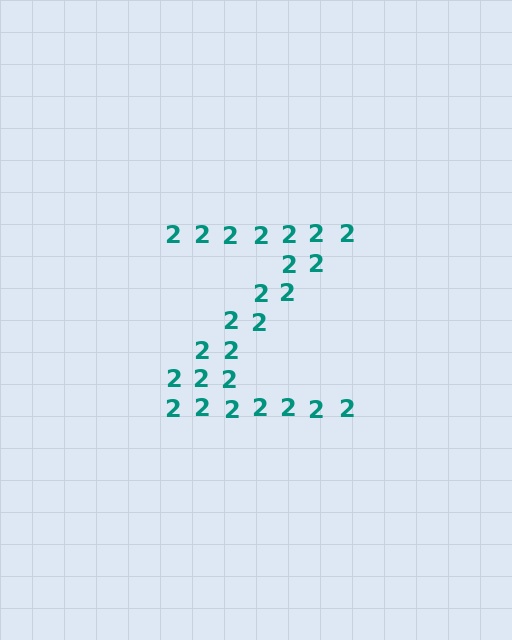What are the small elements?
The small elements are digit 2's.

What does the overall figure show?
The overall figure shows the letter Z.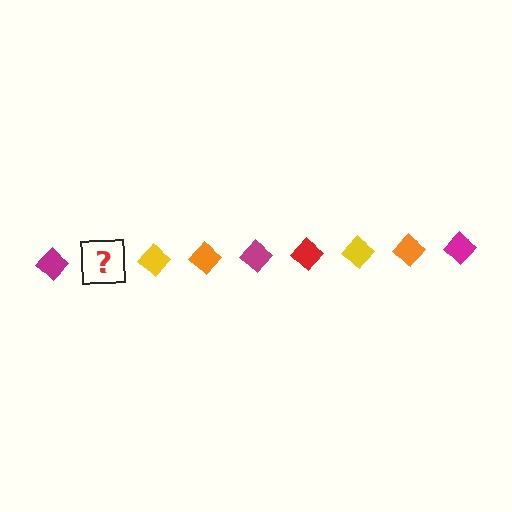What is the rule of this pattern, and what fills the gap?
The rule is that the pattern cycles through magenta, red, yellow, orange diamonds. The gap should be filled with a red diamond.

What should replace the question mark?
The question mark should be replaced with a red diamond.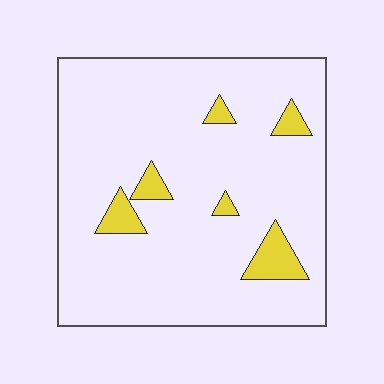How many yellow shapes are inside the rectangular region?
6.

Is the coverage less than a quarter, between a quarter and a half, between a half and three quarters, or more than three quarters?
Less than a quarter.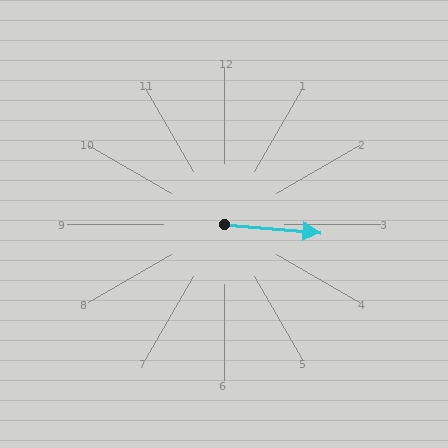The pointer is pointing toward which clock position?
Roughly 3 o'clock.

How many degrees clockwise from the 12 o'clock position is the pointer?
Approximately 95 degrees.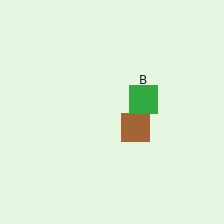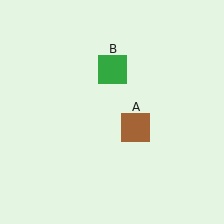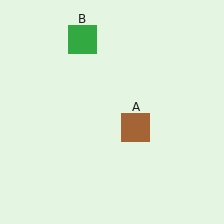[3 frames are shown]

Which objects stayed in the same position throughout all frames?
Brown square (object A) remained stationary.